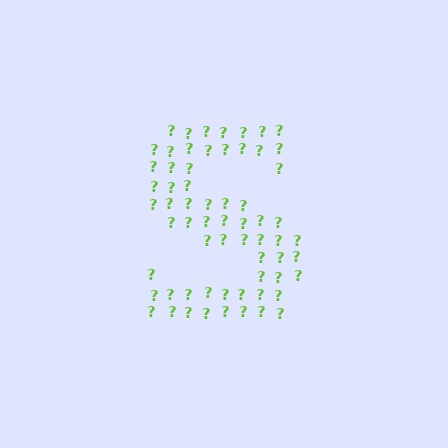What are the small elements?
The small elements are question marks.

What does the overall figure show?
The overall figure shows the letter S.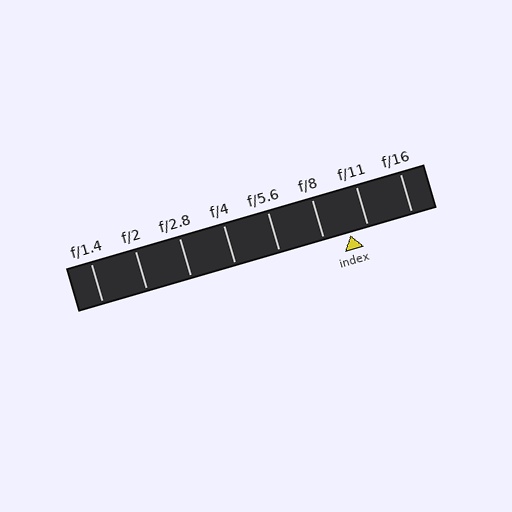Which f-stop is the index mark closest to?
The index mark is closest to f/11.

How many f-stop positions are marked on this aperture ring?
There are 8 f-stop positions marked.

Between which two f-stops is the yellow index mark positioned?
The index mark is between f/8 and f/11.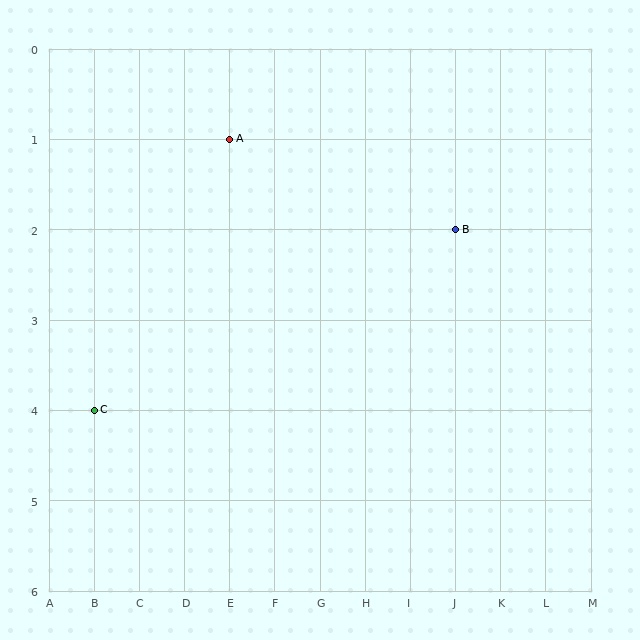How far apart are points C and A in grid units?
Points C and A are 3 columns and 3 rows apart (about 4.2 grid units diagonally).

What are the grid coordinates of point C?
Point C is at grid coordinates (B, 4).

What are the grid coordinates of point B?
Point B is at grid coordinates (J, 2).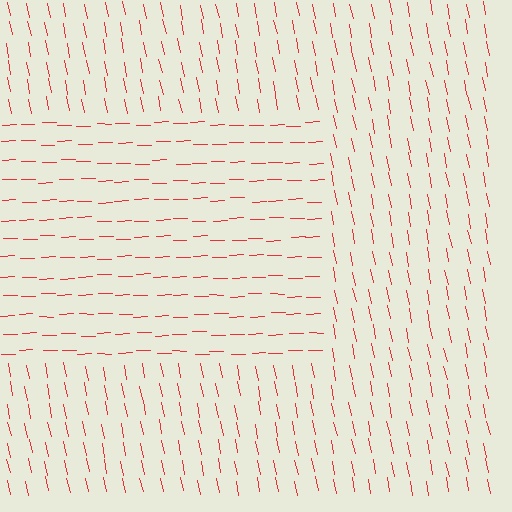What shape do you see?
I see a rectangle.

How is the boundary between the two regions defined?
The boundary is defined purely by a change in line orientation (approximately 80 degrees difference). All lines are the same color and thickness.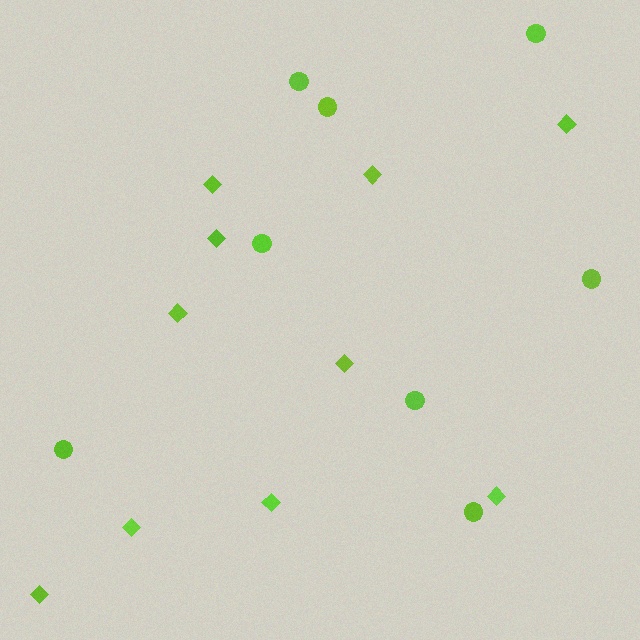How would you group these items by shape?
There are 2 groups: one group of diamonds (10) and one group of circles (8).